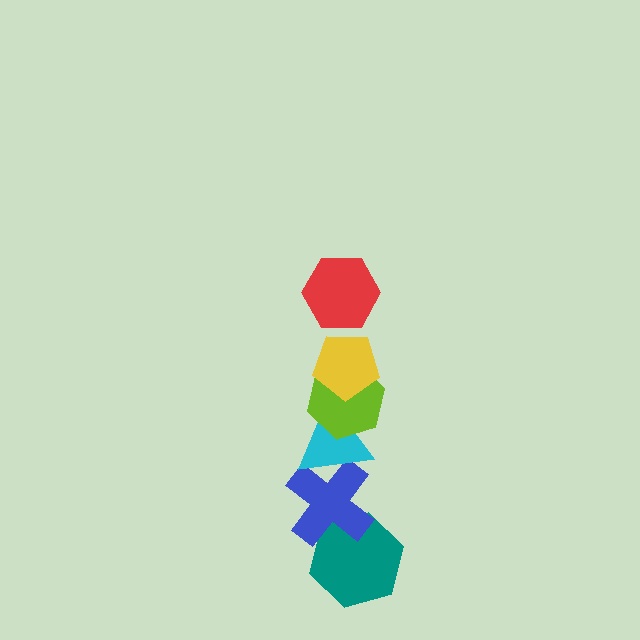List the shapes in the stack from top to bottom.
From top to bottom: the red hexagon, the yellow pentagon, the lime hexagon, the cyan triangle, the blue cross, the teal hexagon.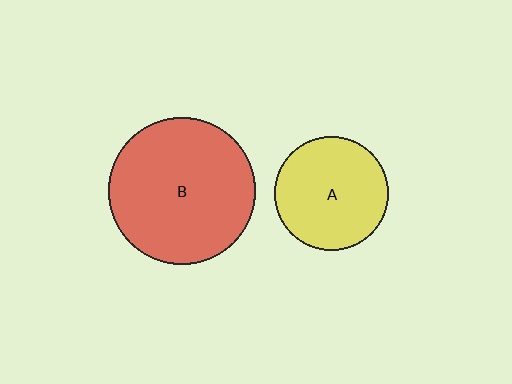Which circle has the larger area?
Circle B (red).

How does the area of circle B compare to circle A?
Approximately 1.7 times.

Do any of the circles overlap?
No, none of the circles overlap.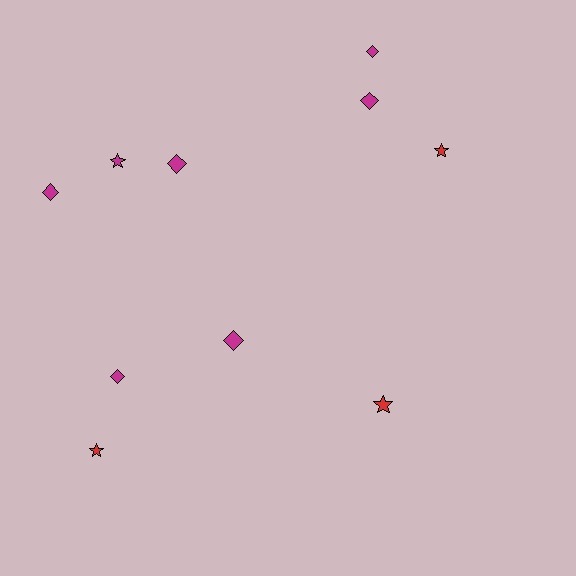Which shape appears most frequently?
Diamond, with 6 objects.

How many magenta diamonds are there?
There are 6 magenta diamonds.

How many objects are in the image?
There are 10 objects.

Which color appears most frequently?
Magenta, with 7 objects.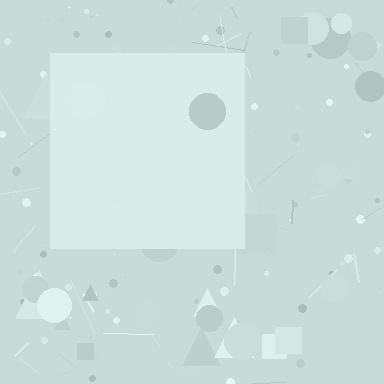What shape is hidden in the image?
A square is hidden in the image.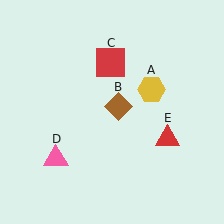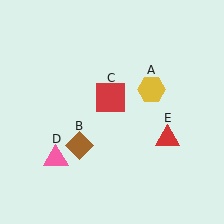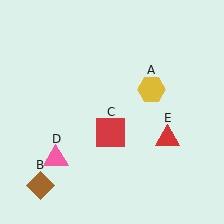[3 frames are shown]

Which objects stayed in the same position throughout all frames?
Yellow hexagon (object A) and pink triangle (object D) and red triangle (object E) remained stationary.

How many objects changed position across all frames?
2 objects changed position: brown diamond (object B), red square (object C).